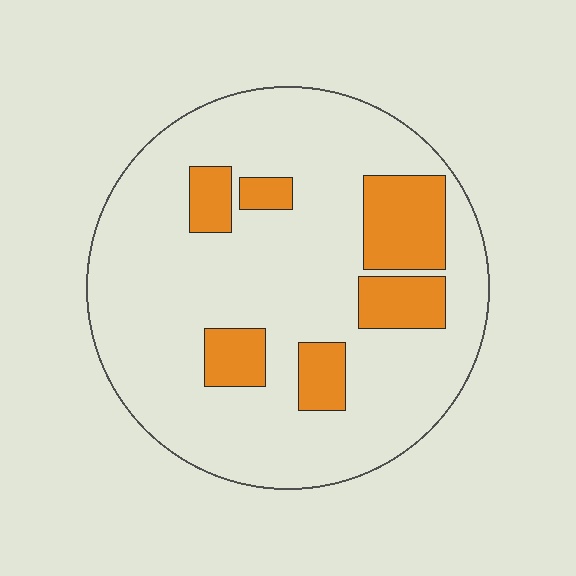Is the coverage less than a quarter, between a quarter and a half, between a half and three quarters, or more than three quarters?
Less than a quarter.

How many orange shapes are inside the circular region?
6.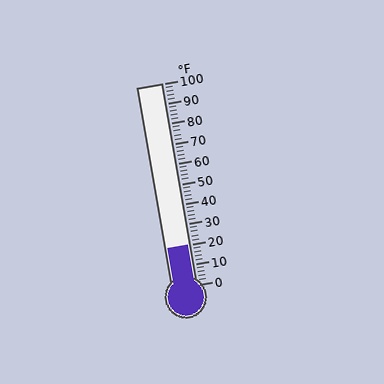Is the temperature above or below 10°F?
The temperature is above 10°F.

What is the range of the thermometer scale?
The thermometer scale ranges from 0°F to 100°F.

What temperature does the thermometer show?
The thermometer shows approximately 20°F.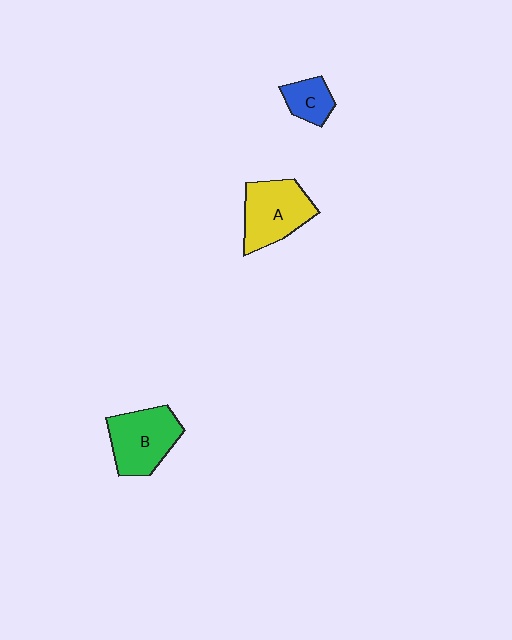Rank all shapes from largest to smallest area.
From largest to smallest: B (green), A (yellow), C (blue).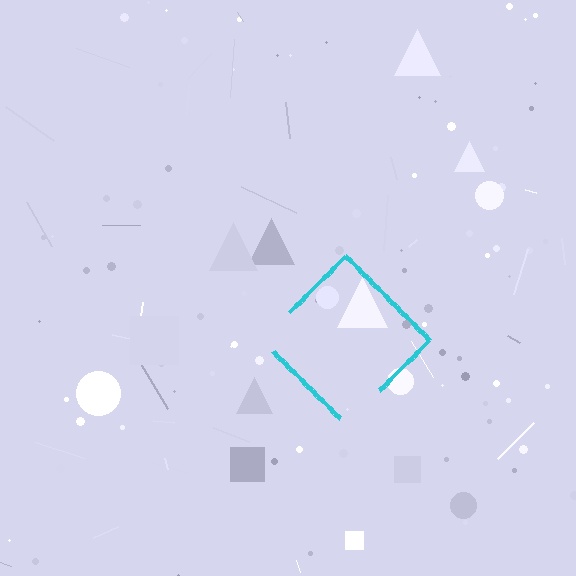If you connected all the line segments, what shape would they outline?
They would outline a diamond.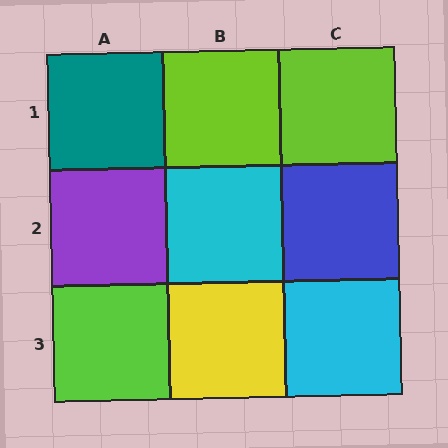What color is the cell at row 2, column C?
Blue.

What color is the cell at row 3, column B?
Yellow.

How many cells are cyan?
2 cells are cyan.